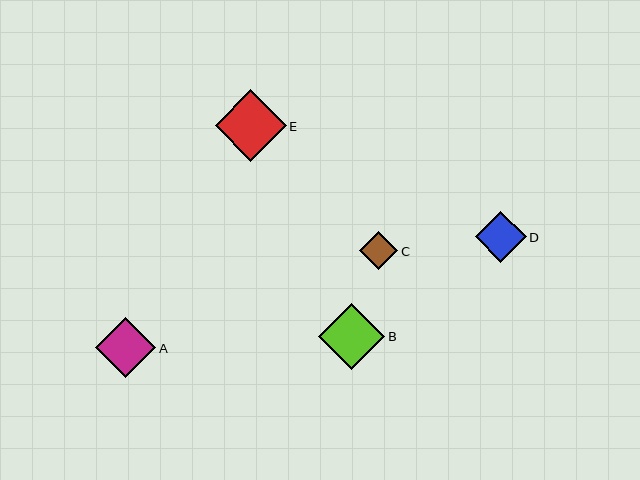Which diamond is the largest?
Diamond E is the largest with a size of approximately 71 pixels.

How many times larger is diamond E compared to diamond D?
Diamond E is approximately 1.4 times the size of diamond D.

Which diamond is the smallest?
Diamond C is the smallest with a size of approximately 38 pixels.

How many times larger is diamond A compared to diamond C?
Diamond A is approximately 1.6 times the size of diamond C.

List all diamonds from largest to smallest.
From largest to smallest: E, B, A, D, C.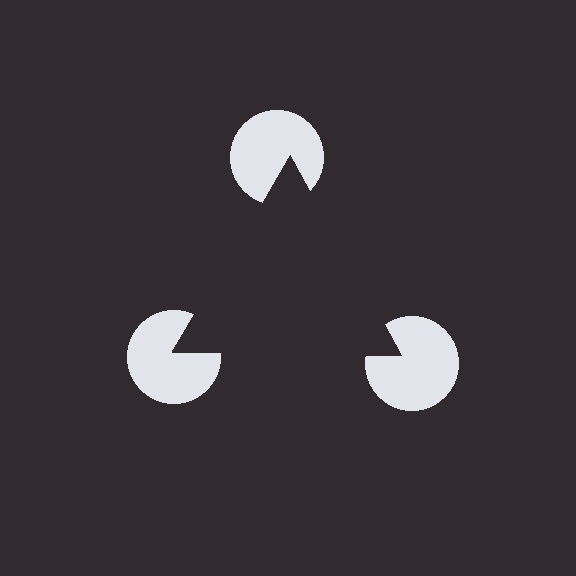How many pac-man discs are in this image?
There are 3 — one at each vertex of the illusory triangle.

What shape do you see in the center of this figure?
An illusory triangle — its edges are inferred from the aligned wedge cuts in the pac-man discs, not physically drawn.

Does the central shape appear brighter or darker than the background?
It typically appears slightly darker than the background, even though no actual brightness change is drawn.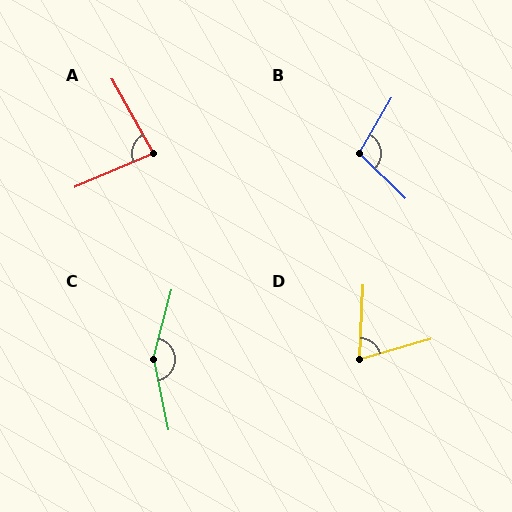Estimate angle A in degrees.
Approximately 84 degrees.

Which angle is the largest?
C, at approximately 153 degrees.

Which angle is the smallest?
D, at approximately 71 degrees.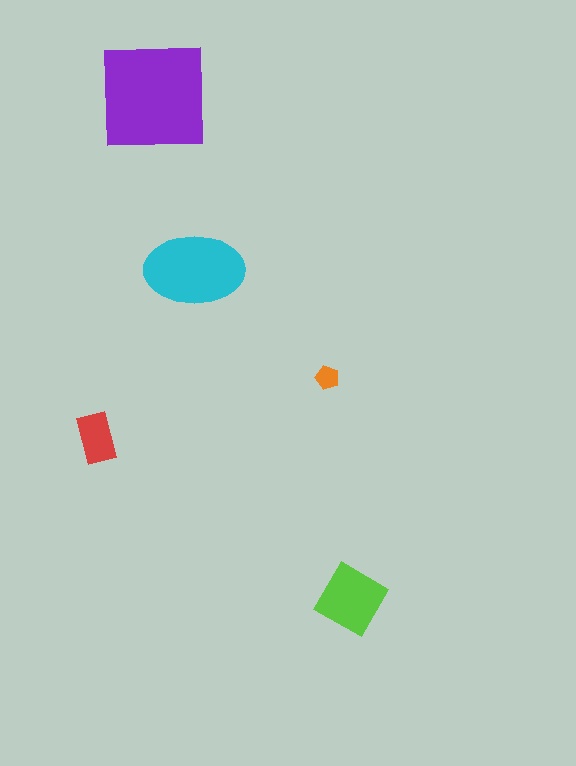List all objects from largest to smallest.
The purple square, the cyan ellipse, the lime diamond, the red rectangle, the orange pentagon.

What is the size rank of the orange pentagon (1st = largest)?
5th.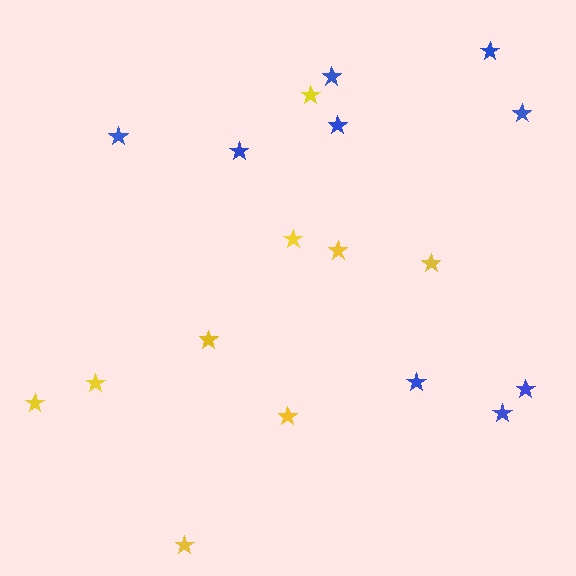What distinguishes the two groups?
There are 2 groups: one group of yellow stars (9) and one group of blue stars (9).